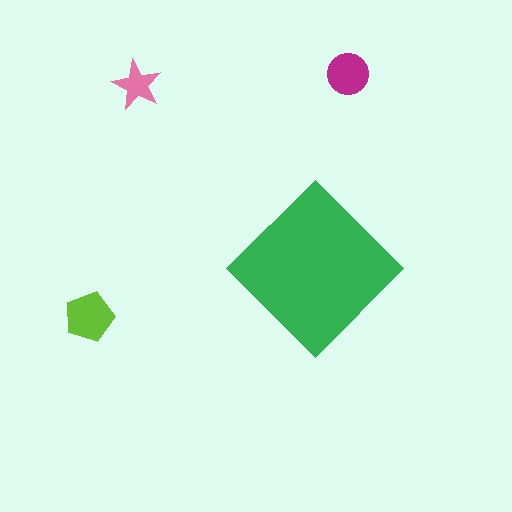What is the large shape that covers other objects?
A green diamond.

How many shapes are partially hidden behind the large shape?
0 shapes are partially hidden.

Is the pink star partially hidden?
No, the pink star is fully visible.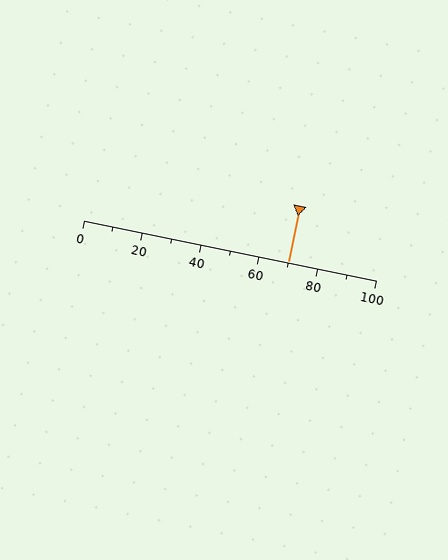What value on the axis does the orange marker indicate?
The marker indicates approximately 70.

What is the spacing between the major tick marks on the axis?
The major ticks are spaced 20 apart.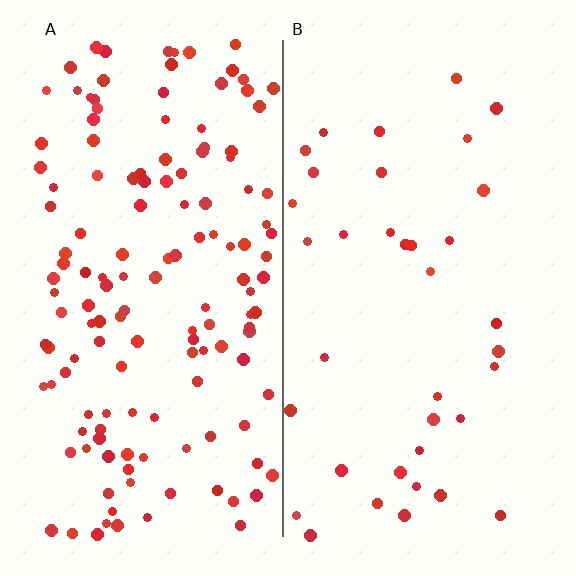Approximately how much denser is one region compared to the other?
Approximately 3.9× — region A over region B.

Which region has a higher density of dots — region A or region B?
A (the left).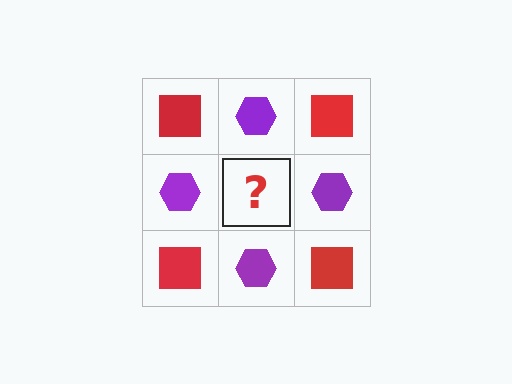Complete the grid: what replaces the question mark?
The question mark should be replaced with a red square.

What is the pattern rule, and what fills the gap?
The rule is that it alternates red square and purple hexagon in a checkerboard pattern. The gap should be filled with a red square.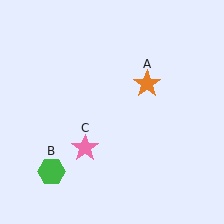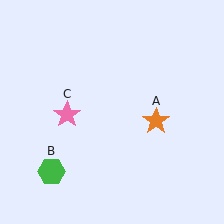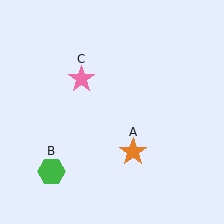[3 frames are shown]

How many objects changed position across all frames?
2 objects changed position: orange star (object A), pink star (object C).